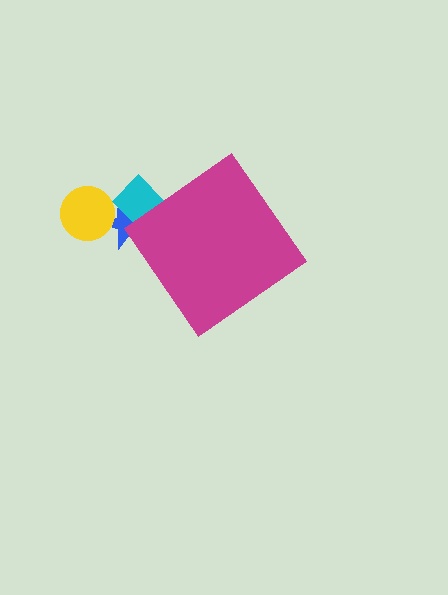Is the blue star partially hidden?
Yes, the blue star is partially hidden behind the magenta diamond.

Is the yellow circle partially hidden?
No, the yellow circle is fully visible.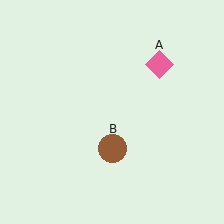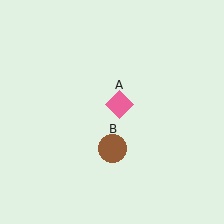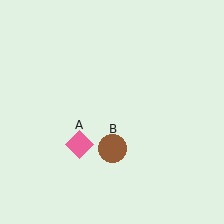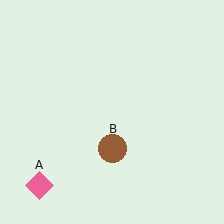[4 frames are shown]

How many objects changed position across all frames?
1 object changed position: pink diamond (object A).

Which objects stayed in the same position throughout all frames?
Brown circle (object B) remained stationary.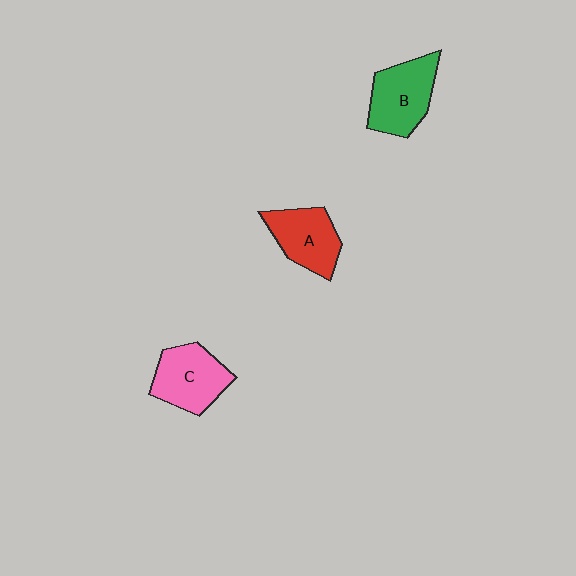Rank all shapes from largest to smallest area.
From largest to smallest: B (green), C (pink), A (red).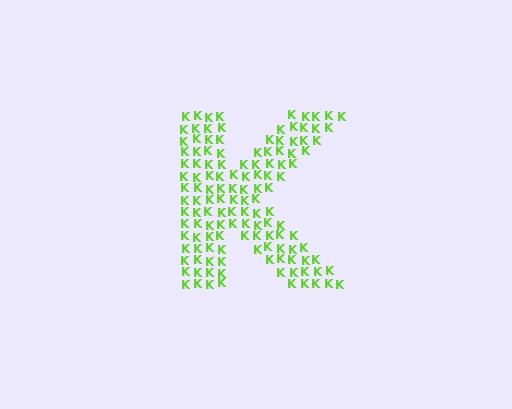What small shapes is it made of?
It is made of small letter K's.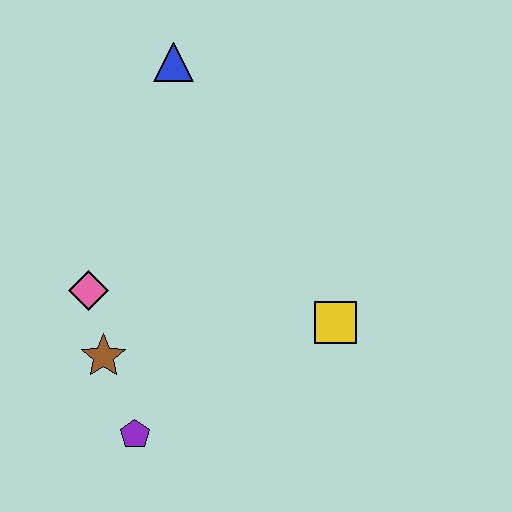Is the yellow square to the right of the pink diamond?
Yes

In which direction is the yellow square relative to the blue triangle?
The yellow square is below the blue triangle.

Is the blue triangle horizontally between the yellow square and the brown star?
Yes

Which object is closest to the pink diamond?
The brown star is closest to the pink diamond.